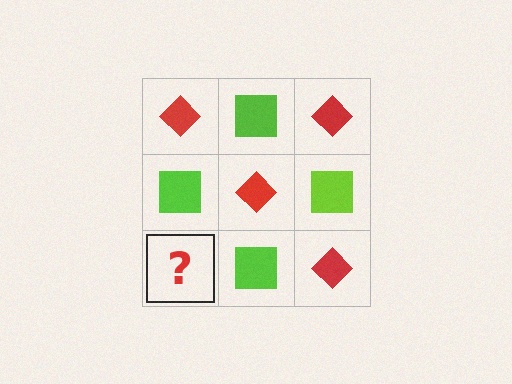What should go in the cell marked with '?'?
The missing cell should contain a red diamond.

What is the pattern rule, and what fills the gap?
The rule is that it alternates red diamond and lime square in a checkerboard pattern. The gap should be filled with a red diamond.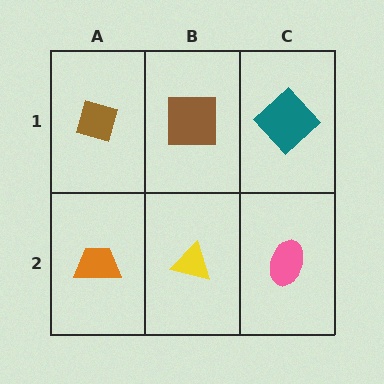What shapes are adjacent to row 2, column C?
A teal diamond (row 1, column C), a yellow triangle (row 2, column B).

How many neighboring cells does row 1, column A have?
2.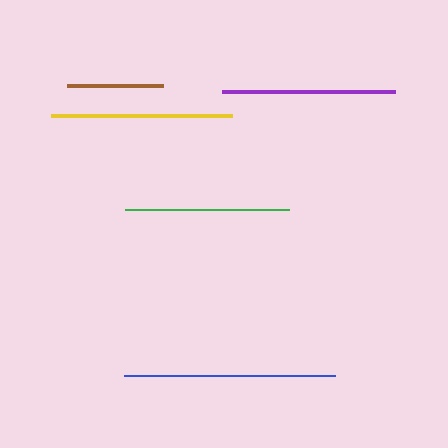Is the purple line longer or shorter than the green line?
The purple line is longer than the green line.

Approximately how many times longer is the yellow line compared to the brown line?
The yellow line is approximately 1.9 times the length of the brown line.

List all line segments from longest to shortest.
From longest to shortest: blue, yellow, purple, green, brown.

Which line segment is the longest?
The blue line is the longest at approximately 211 pixels.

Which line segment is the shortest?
The brown line is the shortest at approximately 96 pixels.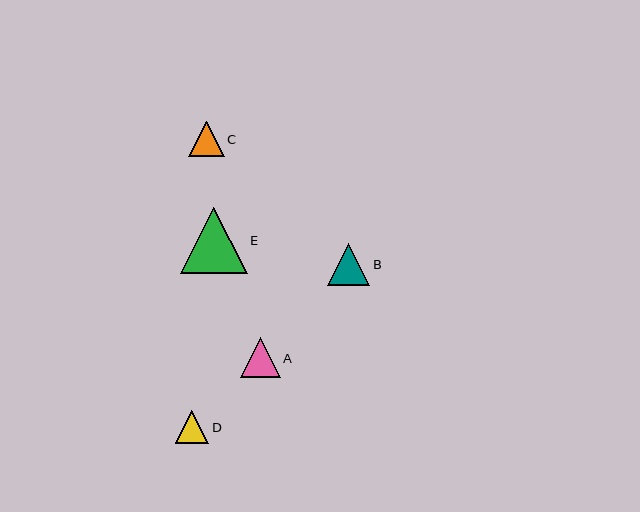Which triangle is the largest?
Triangle E is the largest with a size of approximately 67 pixels.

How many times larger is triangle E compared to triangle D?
Triangle E is approximately 2.0 times the size of triangle D.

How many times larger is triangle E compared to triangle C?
Triangle E is approximately 1.9 times the size of triangle C.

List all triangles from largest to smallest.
From largest to smallest: E, B, A, C, D.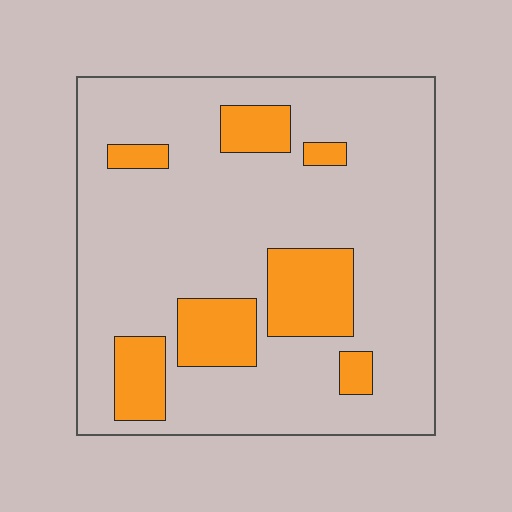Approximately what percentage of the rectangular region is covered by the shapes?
Approximately 20%.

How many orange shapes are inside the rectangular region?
7.